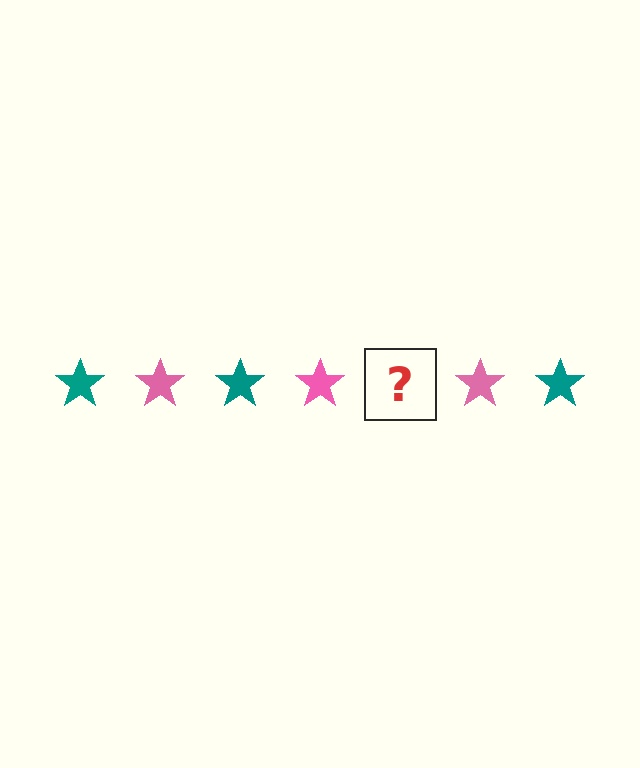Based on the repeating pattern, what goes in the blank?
The blank should be a teal star.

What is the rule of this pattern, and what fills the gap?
The rule is that the pattern cycles through teal, pink stars. The gap should be filled with a teal star.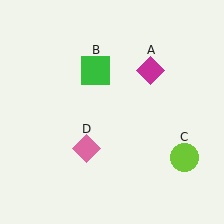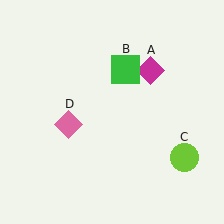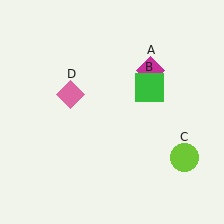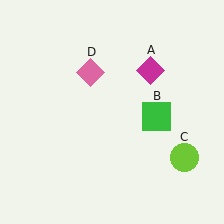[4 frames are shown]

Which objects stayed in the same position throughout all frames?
Magenta diamond (object A) and lime circle (object C) remained stationary.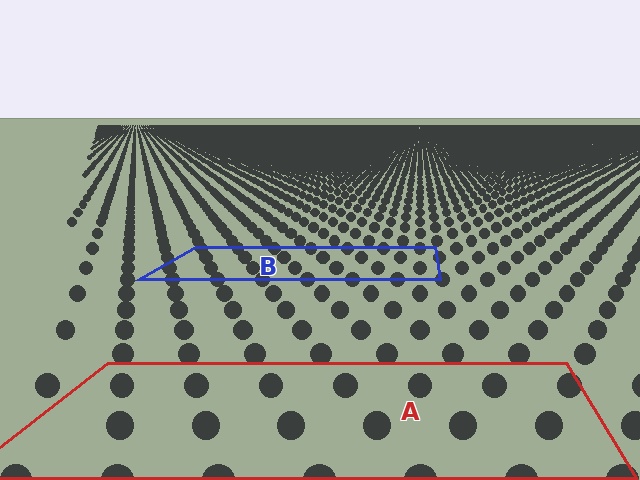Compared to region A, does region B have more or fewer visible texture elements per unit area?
Region B has more texture elements per unit area — they are packed more densely because it is farther away.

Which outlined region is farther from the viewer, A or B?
Region B is farther from the viewer — the texture elements inside it appear smaller and more densely packed.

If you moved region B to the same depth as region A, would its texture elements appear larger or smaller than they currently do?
They would appear larger. At a closer depth, the same texture elements are projected at a bigger on-screen size.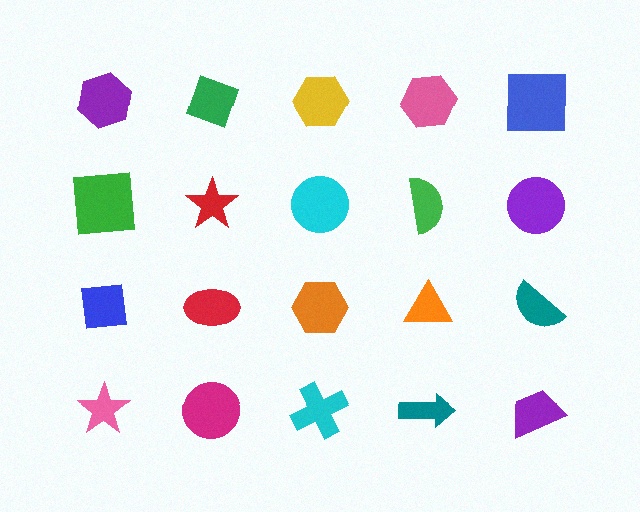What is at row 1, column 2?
A green diamond.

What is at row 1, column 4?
A pink hexagon.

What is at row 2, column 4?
A green semicircle.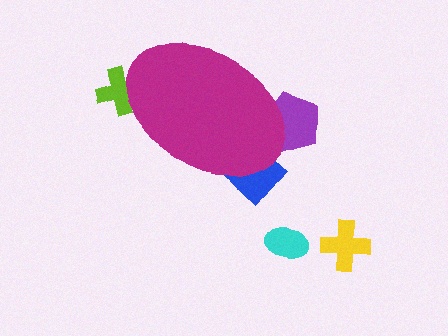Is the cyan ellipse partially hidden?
No, the cyan ellipse is fully visible.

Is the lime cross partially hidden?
Yes, the lime cross is partially hidden behind the magenta ellipse.